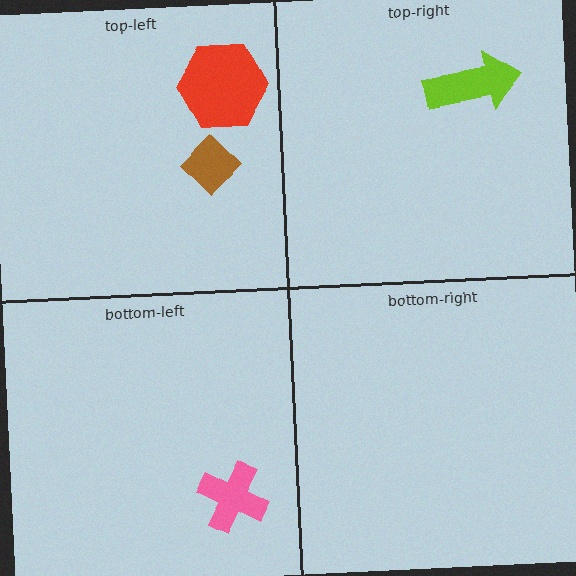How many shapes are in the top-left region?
2.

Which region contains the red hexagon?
The top-left region.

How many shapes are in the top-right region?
1.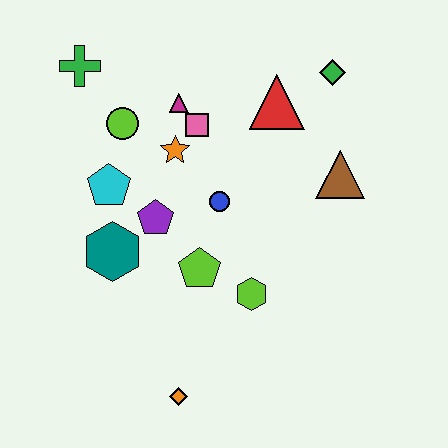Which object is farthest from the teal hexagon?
The green diamond is farthest from the teal hexagon.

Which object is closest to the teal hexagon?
The purple pentagon is closest to the teal hexagon.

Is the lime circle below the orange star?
No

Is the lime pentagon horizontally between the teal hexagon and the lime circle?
No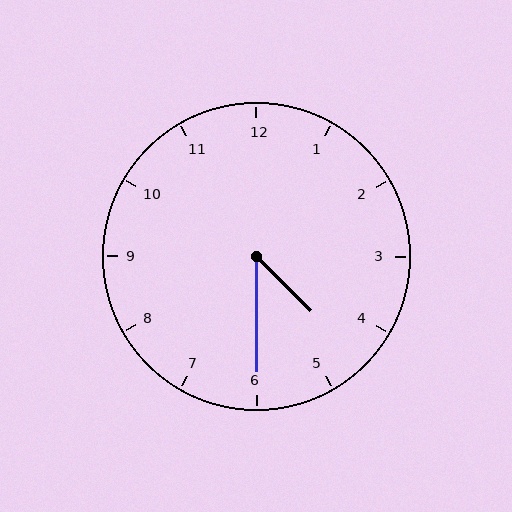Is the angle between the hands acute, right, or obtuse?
It is acute.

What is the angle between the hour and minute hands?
Approximately 45 degrees.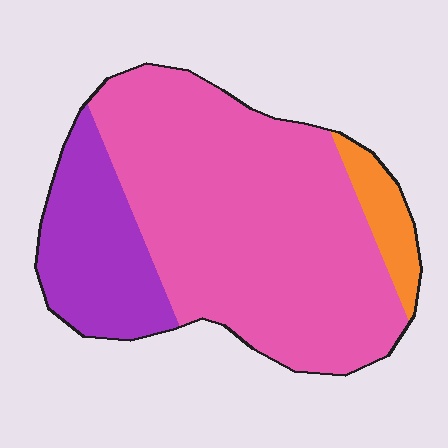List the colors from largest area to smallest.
From largest to smallest: pink, purple, orange.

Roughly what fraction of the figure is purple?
Purple covers around 20% of the figure.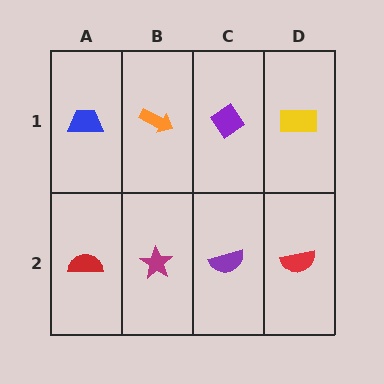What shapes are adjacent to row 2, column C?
A purple diamond (row 1, column C), a magenta star (row 2, column B), a red semicircle (row 2, column D).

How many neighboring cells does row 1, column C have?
3.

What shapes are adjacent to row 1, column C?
A purple semicircle (row 2, column C), an orange arrow (row 1, column B), a yellow rectangle (row 1, column D).